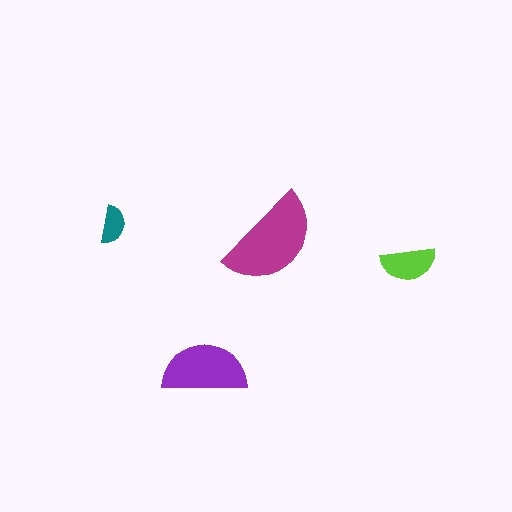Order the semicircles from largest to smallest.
the magenta one, the purple one, the lime one, the teal one.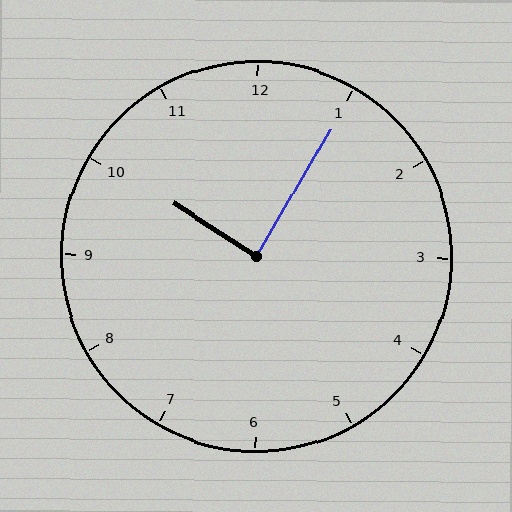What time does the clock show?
10:05.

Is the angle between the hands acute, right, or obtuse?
It is right.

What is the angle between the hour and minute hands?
Approximately 88 degrees.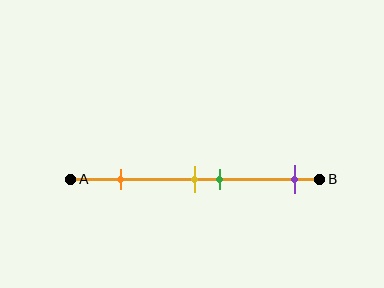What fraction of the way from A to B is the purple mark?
The purple mark is approximately 90% (0.9) of the way from A to B.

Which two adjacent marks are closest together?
The yellow and green marks are the closest adjacent pair.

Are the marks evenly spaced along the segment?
No, the marks are not evenly spaced.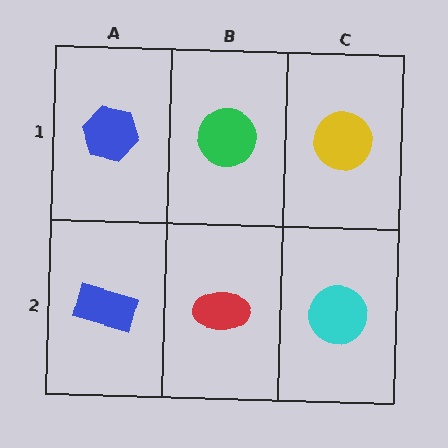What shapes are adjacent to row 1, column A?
A blue rectangle (row 2, column A), a green circle (row 1, column B).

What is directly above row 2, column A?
A blue hexagon.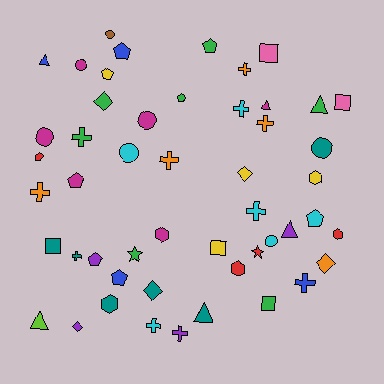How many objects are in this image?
There are 50 objects.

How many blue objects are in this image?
There are 4 blue objects.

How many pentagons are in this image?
There are 9 pentagons.